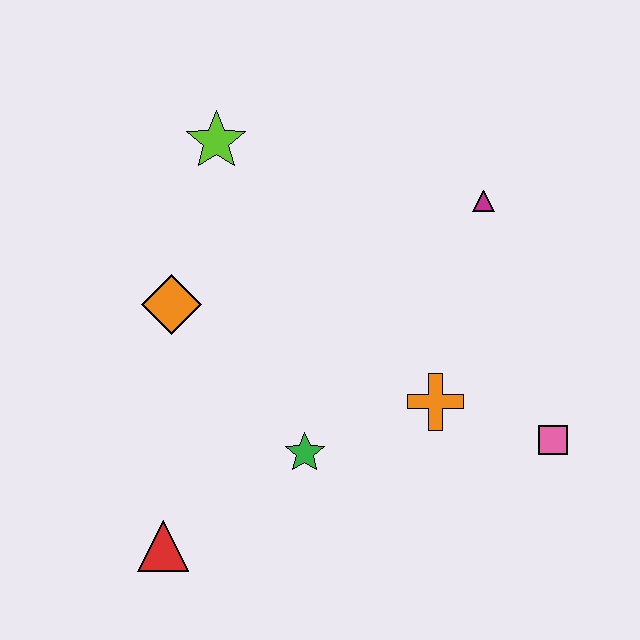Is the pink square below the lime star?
Yes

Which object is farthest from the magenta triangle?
The red triangle is farthest from the magenta triangle.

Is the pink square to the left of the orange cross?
No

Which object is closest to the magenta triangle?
The orange cross is closest to the magenta triangle.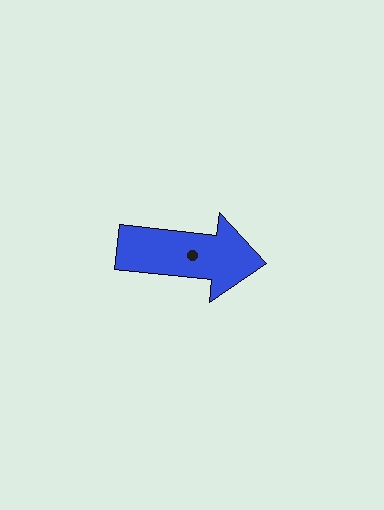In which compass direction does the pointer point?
East.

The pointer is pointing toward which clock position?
Roughly 3 o'clock.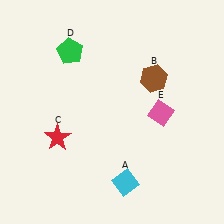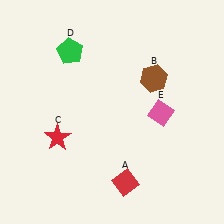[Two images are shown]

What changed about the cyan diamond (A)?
In Image 1, A is cyan. In Image 2, it changed to red.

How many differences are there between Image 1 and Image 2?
There is 1 difference between the two images.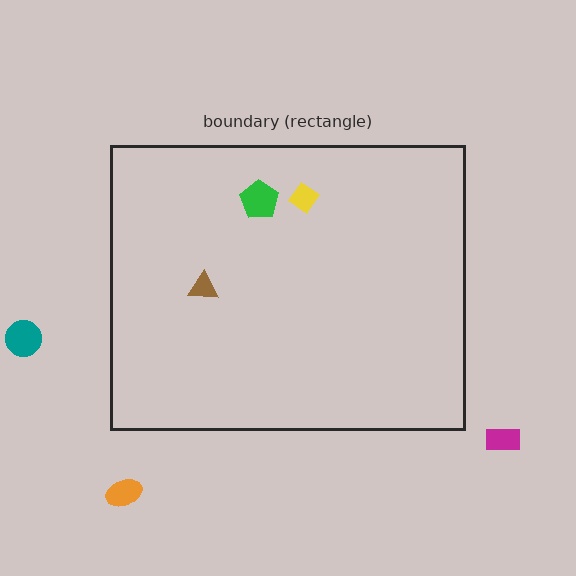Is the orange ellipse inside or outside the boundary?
Outside.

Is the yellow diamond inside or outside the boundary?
Inside.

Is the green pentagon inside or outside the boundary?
Inside.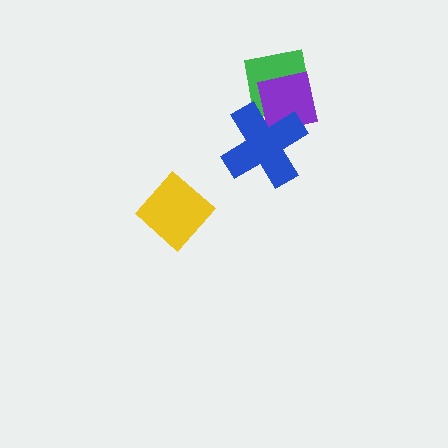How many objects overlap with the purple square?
2 objects overlap with the purple square.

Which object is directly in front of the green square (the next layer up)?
The purple square is directly in front of the green square.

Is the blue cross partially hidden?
No, no other shape covers it.